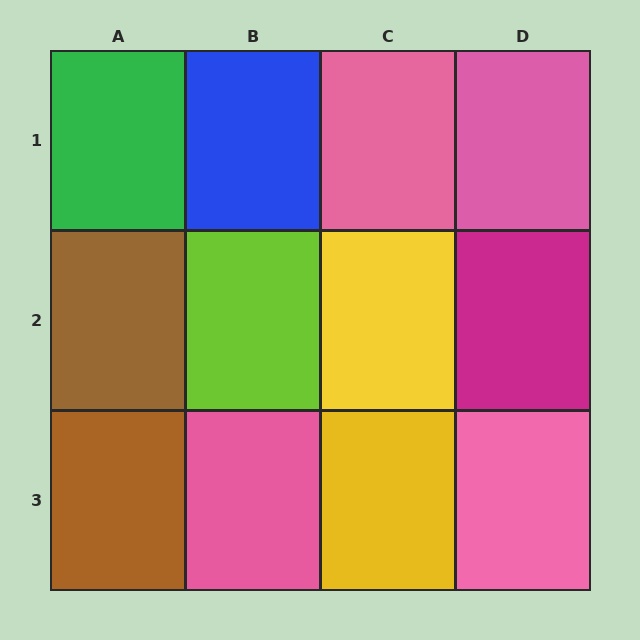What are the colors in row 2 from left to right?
Brown, lime, yellow, magenta.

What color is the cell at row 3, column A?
Brown.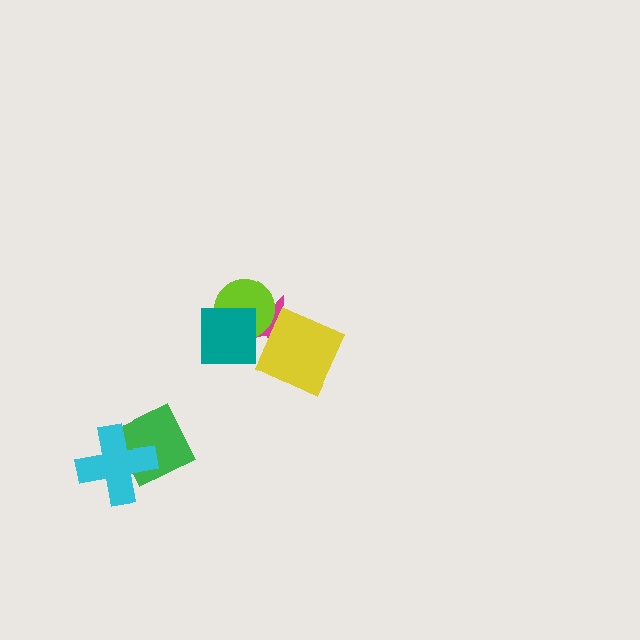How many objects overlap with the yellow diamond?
1 object overlaps with the yellow diamond.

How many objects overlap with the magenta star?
3 objects overlap with the magenta star.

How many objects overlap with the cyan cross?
1 object overlaps with the cyan cross.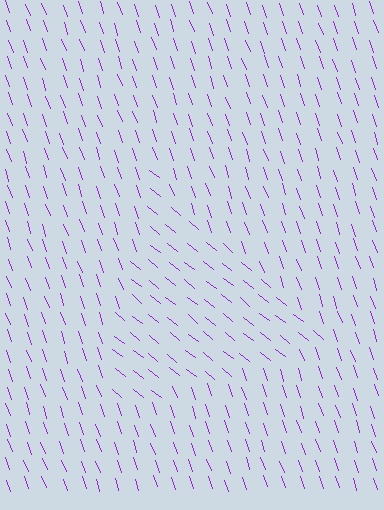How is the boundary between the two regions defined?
The boundary is defined purely by a change in line orientation (approximately 32 degrees difference). All lines are the same color and thickness.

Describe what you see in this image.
The image is filled with small purple line segments. A triangle region in the image has lines oriented differently from the surrounding lines, creating a visible texture boundary.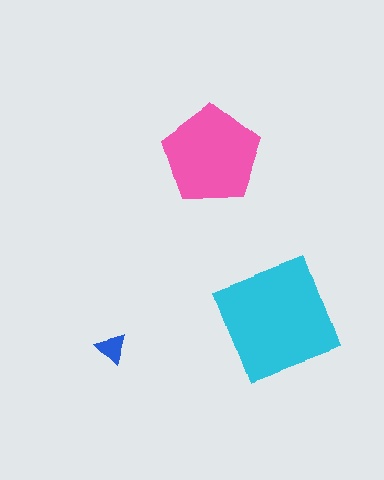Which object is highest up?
The pink pentagon is topmost.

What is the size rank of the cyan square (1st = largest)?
1st.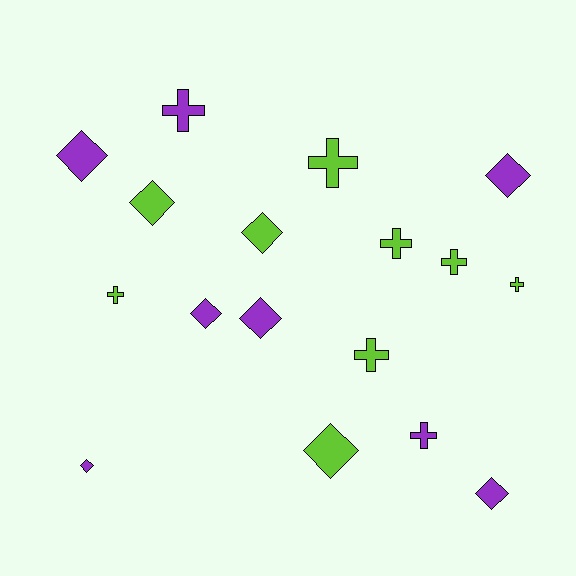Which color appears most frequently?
Lime, with 9 objects.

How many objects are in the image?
There are 17 objects.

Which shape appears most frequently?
Diamond, with 9 objects.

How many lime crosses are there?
There are 6 lime crosses.